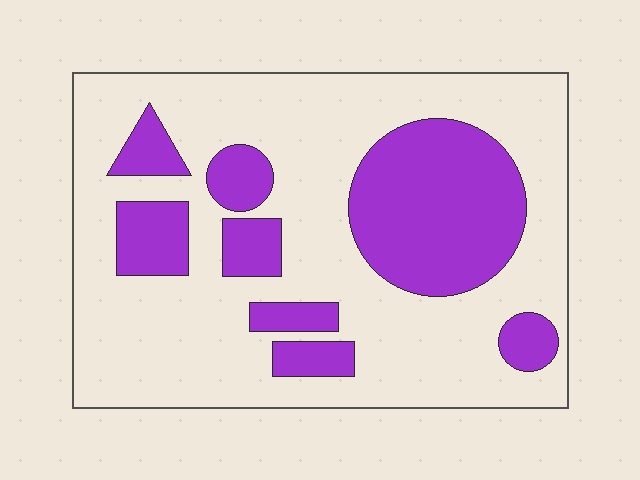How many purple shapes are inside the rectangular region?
8.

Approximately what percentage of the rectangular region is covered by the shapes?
Approximately 30%.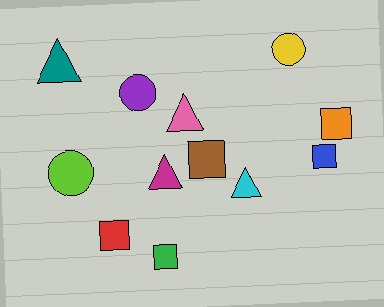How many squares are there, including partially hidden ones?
There are 5 squares.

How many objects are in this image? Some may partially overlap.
There are 12 objects.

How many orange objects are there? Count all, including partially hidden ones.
There is 1 orange object.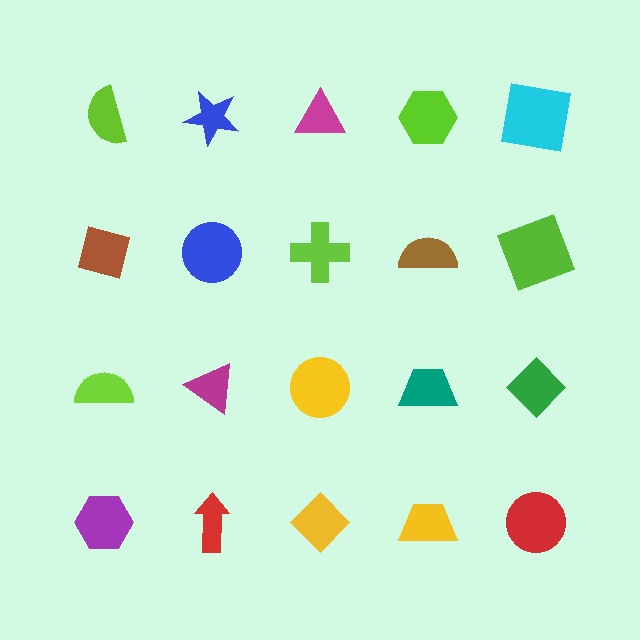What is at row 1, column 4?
A lime hexagon.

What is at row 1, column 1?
A lime semicircle.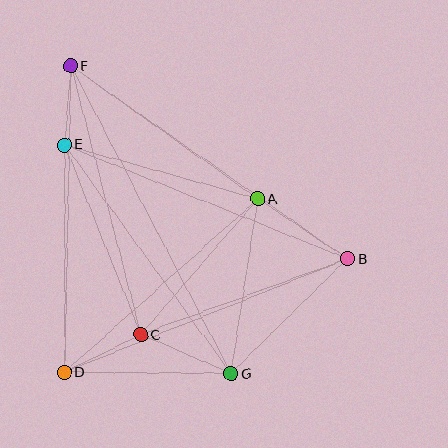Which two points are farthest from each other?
Points F and G are farthest from each other.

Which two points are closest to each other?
Points E and F are closest to each other.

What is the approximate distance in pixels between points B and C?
The distance between B and C is approximately 220 pixels.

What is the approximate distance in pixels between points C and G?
The distance between C and G is approximately 99 pixels.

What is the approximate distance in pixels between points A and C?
The distance between A and C is approximately 179 pixels.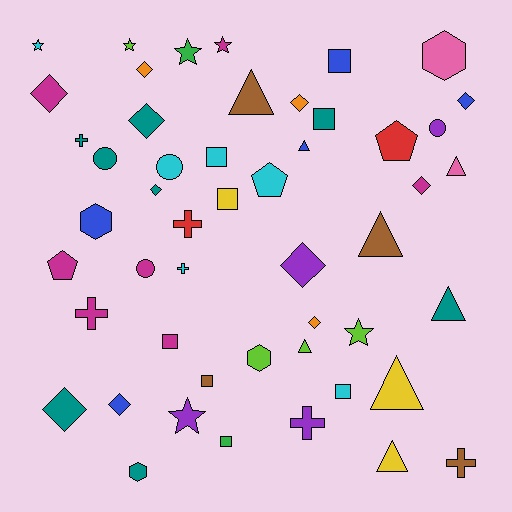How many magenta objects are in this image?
There are 7 magenta objects.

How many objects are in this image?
There are 50 objects.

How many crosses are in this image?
There are 6 crosses.